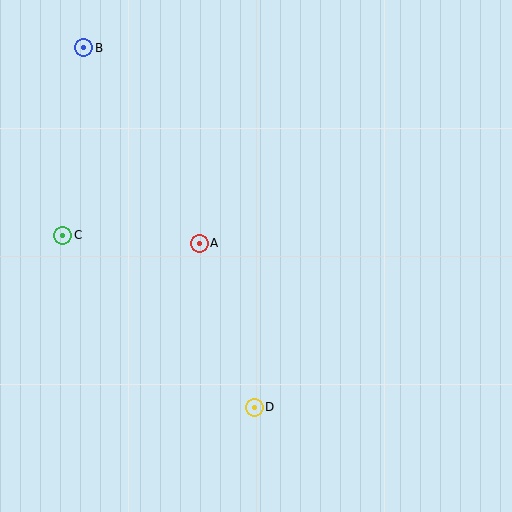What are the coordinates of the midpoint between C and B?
The midpoint between C and B is at (73, 141).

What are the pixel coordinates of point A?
Point A is at (199, 243).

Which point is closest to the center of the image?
Point A at (199, 243) is closest to the center.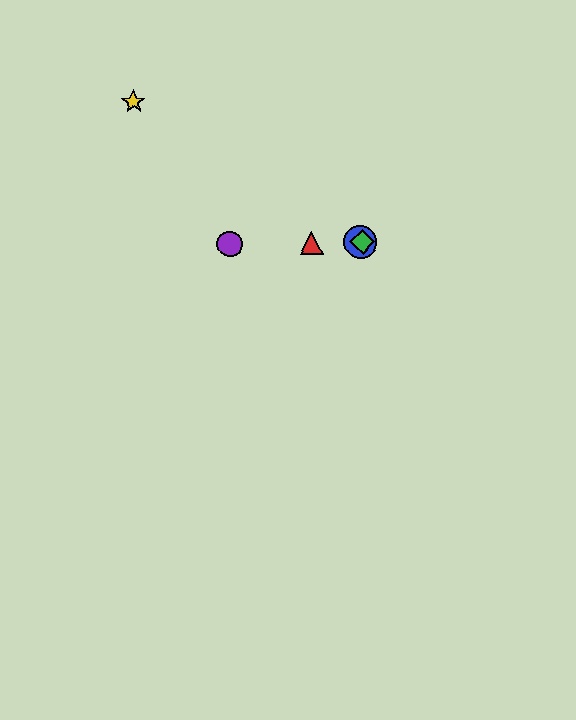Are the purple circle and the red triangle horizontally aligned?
Yes, both are at y≈244.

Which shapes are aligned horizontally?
The red triangle, the blue circle, the green diamond, the purple circle are aligned horizontally.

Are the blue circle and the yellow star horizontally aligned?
No, the blue circle is at y≈242 and the yellow star is at y≈102.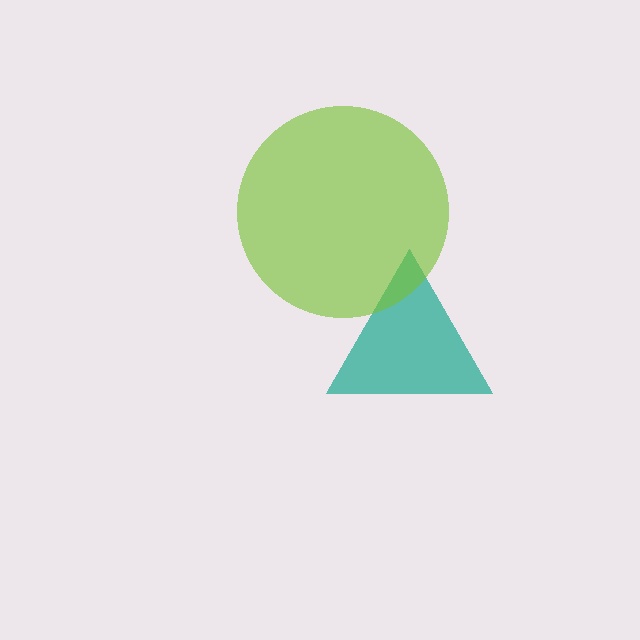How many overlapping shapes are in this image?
There are 2 overlapping shapes in the image.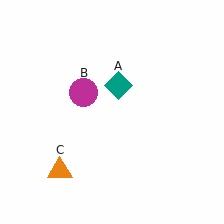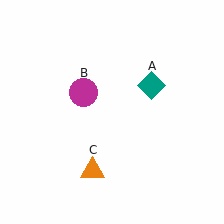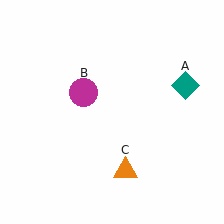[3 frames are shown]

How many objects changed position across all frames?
2 objects changed position: teal diamond (object A), orange triangle (object C).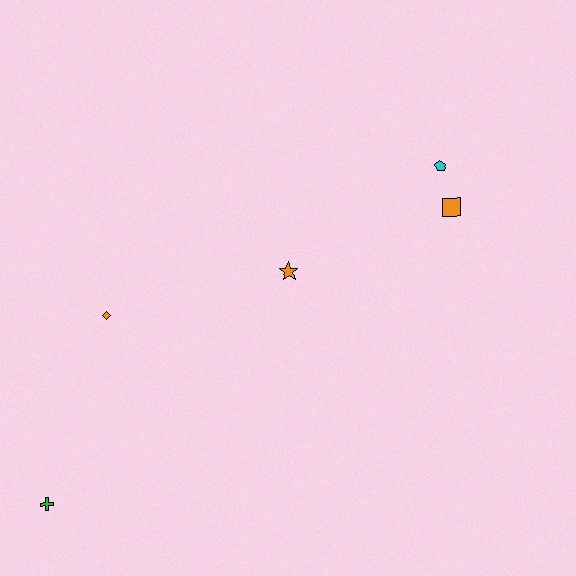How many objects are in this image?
There are 5 objects.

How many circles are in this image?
There are no circles.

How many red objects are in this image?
There are no red objects.